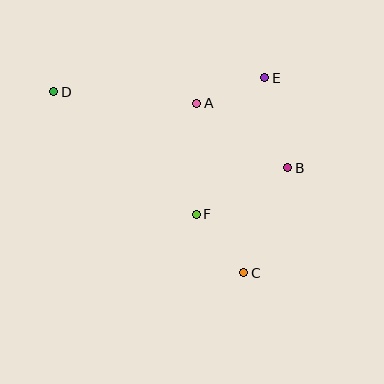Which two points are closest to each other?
Points A and E are closest to each other.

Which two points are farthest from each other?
Points C and D are farthest from each other.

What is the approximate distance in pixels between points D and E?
The distance between D and E is approximately 211 pixels.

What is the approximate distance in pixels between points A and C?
The distance between A and C is approximately 176 pixels.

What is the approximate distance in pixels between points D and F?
The distance between D and F is approximately 188 pixels.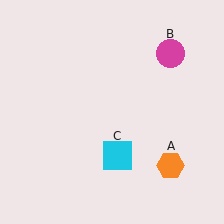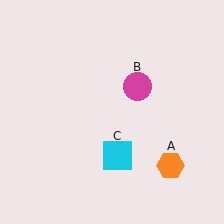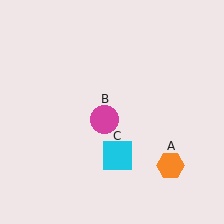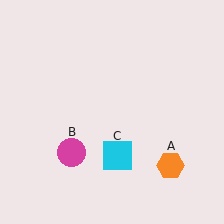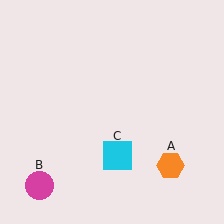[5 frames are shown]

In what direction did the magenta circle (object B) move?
The magenta circle (object B) moved down and to the left.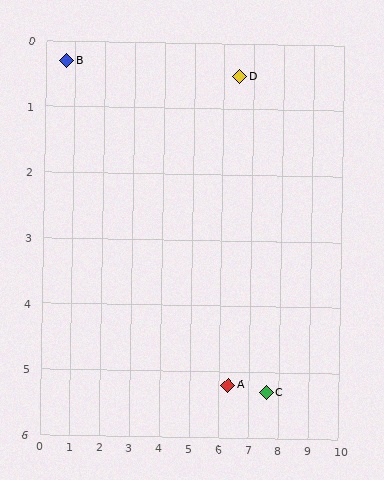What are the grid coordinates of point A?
Point A is at approximately (6.3, 5.2).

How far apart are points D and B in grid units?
Points D and B are about 5.8 grid units apart.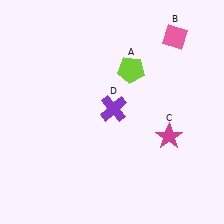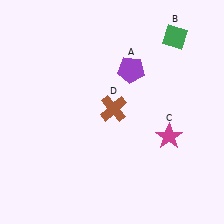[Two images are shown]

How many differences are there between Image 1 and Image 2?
There are 3 differences between the two images.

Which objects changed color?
A changed from lime to purple. B changed from pink to green. D changed from purple to brown.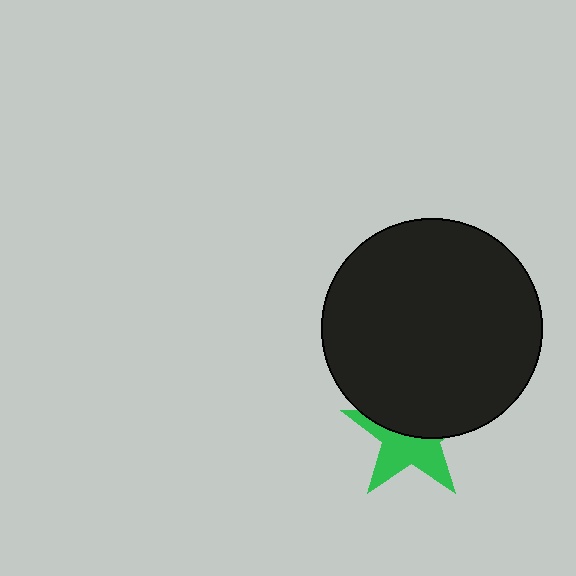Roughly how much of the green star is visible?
About half of it is visible (roughly 49%).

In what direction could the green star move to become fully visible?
The green star could move down. That would shift it out from behind the black circle entirely.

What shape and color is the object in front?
The object in front is a black circle.